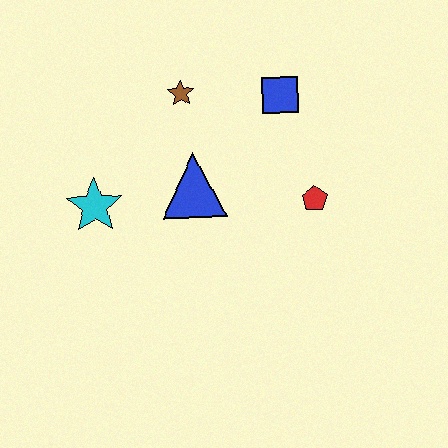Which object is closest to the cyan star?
The blue triangle is closest to the cyan star.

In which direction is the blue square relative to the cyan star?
The blue square is to the right of the cyan star.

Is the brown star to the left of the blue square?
Yes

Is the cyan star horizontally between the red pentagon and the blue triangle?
No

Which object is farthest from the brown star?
The red pentagon is farthest from the brown star.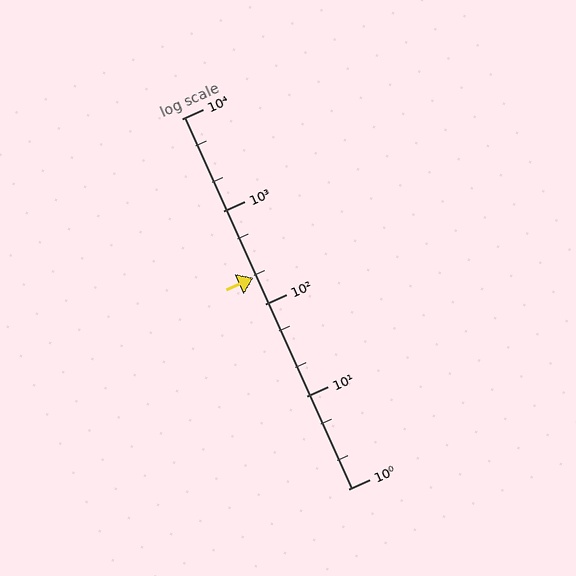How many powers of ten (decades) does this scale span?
The scale spans 4 decades, from 1 to 10000.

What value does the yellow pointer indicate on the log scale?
The pointer indicates approximately 190.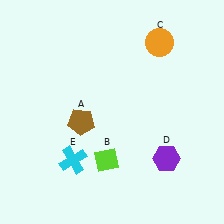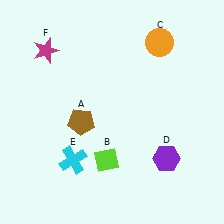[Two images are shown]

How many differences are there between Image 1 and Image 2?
There is 1 difference between the two images.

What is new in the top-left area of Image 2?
A magenta star (F) was added in the top-left area of Image 2.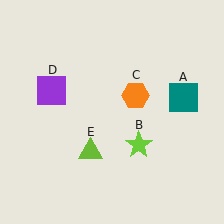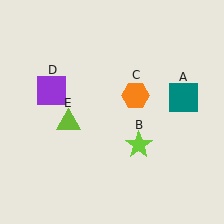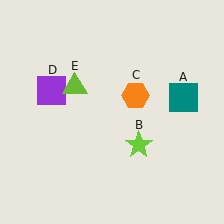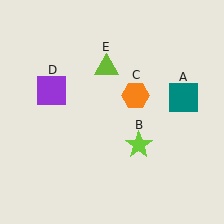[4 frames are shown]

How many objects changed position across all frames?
1 object changed position: lime triangle (object E).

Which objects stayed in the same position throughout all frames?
Teal square (object A) and lime star (object B) and orange hexagon (object C) and purple square (object D) remained stationary.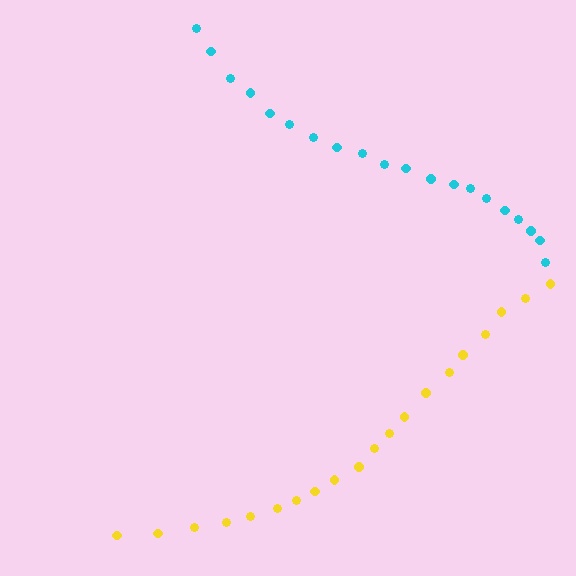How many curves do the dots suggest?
There are 2 distinct paths.